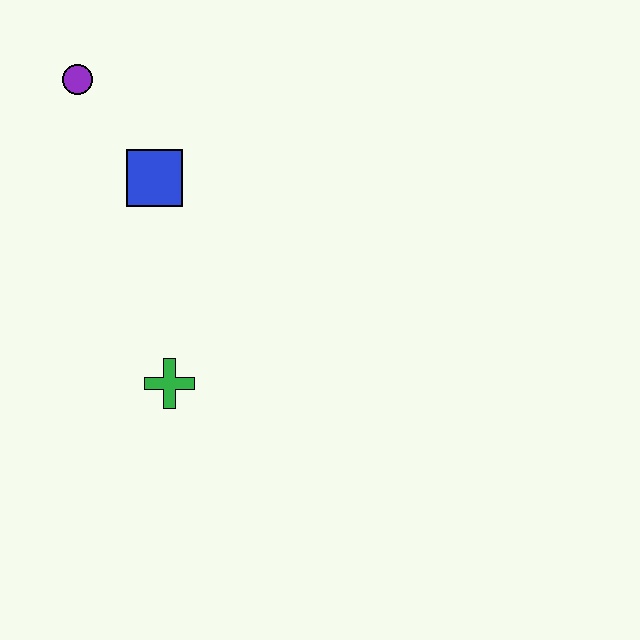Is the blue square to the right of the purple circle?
Yes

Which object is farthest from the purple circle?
The green cross is farthest from the purple circle.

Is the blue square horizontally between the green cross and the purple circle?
Yes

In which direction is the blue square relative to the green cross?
The blue square is above the green cross.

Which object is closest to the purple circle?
The blue square is closest to the purple circle.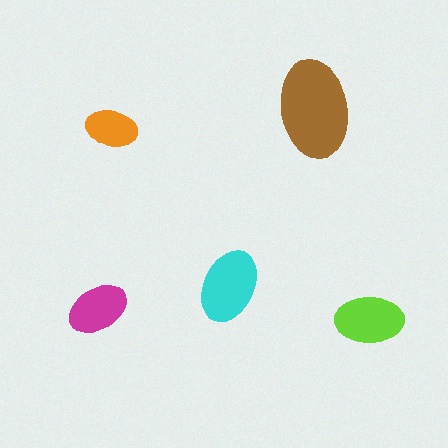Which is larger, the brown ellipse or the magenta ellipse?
The brown one.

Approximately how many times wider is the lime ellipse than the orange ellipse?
About 1.5 times wider.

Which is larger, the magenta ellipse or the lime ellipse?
The lime one.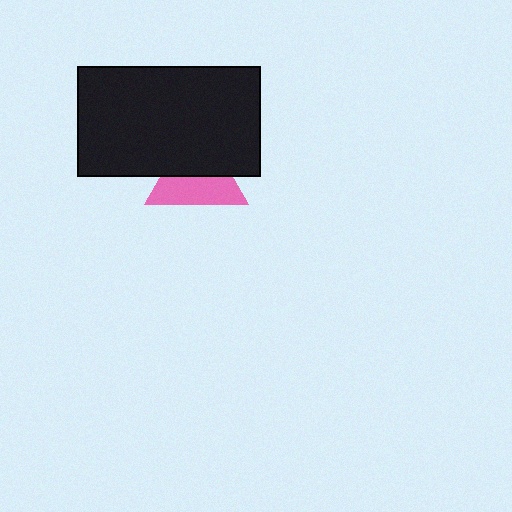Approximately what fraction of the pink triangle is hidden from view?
Roughly 48% of the pink triangle is hidden behind the black rectangle.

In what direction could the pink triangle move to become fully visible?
The pink triangle could move down. That would shift it out from behind the black rectangle entirely.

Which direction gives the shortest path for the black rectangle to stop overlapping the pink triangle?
Moving up gives the shortest separation.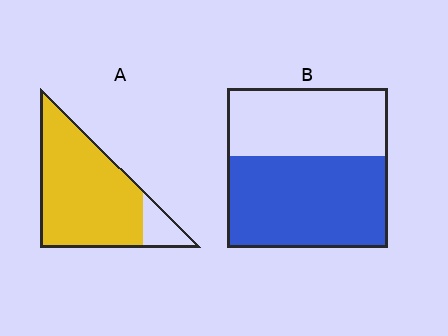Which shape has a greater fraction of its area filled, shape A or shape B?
Shape A.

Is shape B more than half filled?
Yes.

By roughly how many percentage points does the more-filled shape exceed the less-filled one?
By roughly 30 percentage points (A over B).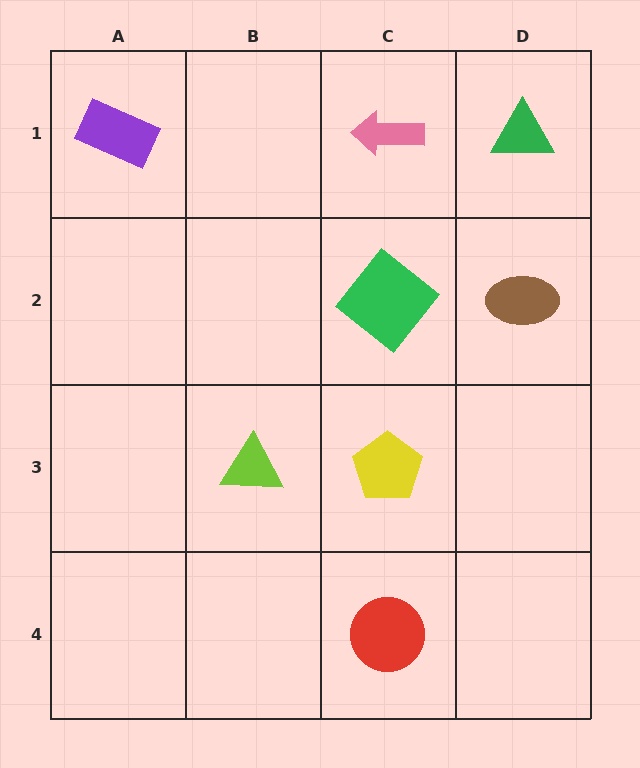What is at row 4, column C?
A red circle.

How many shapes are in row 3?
2 shapes.